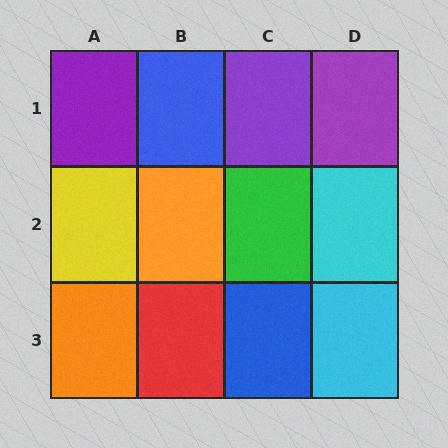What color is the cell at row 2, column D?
Cyan.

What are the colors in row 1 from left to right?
Purple, blue, purple, purple.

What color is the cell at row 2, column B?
Orange.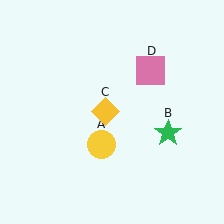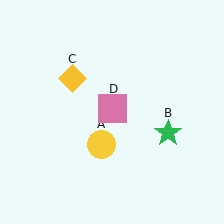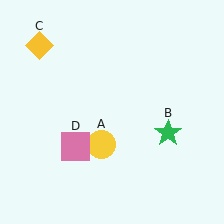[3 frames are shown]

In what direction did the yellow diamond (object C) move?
The yellow diamond (object C) moved up and to the left.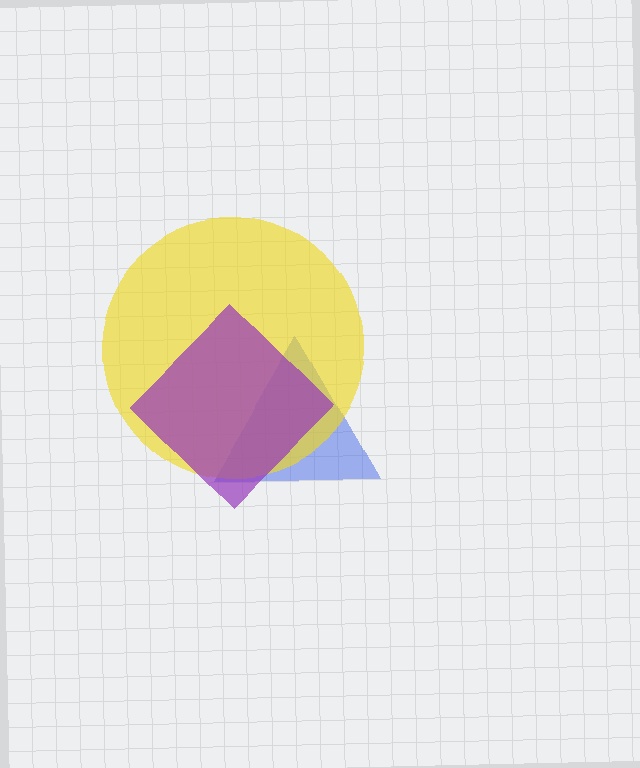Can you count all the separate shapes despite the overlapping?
Yes, there are 3 separate shapes.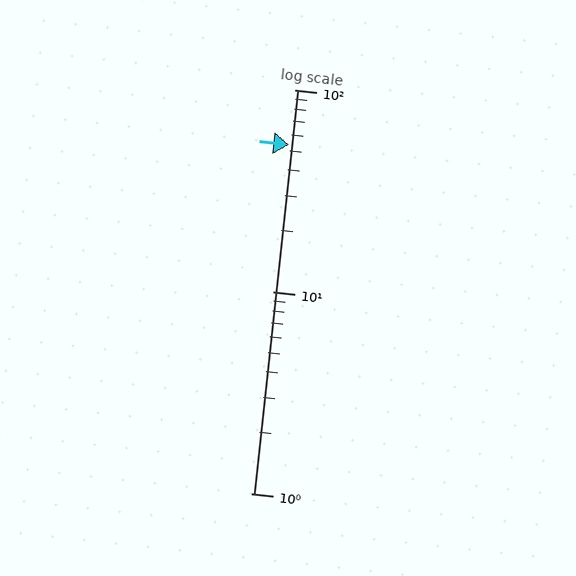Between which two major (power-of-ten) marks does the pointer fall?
The pointer is between 10 and 100.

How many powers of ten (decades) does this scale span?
The scale spans 2 decades, from 1 to 100.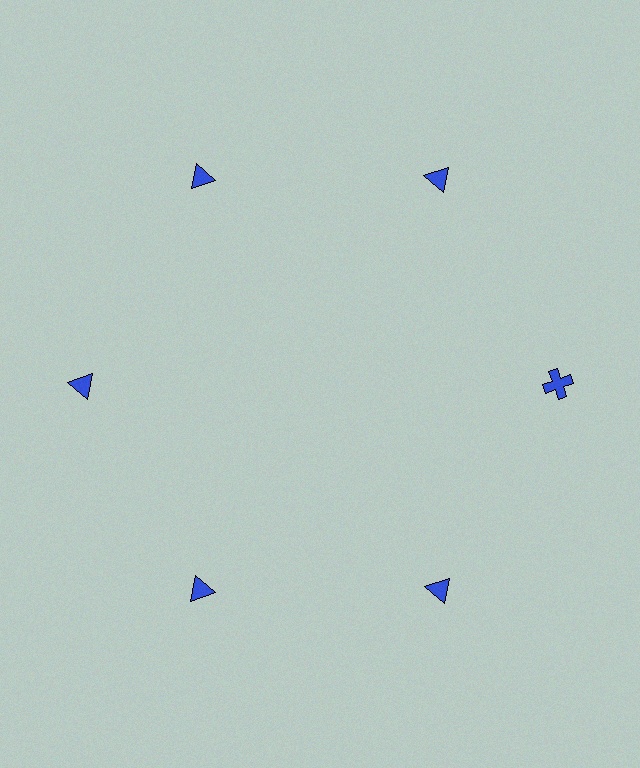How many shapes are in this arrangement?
There are 6 shapes arranged in a ring pattern.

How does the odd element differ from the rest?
It has a different shape: cross instead of triangle.